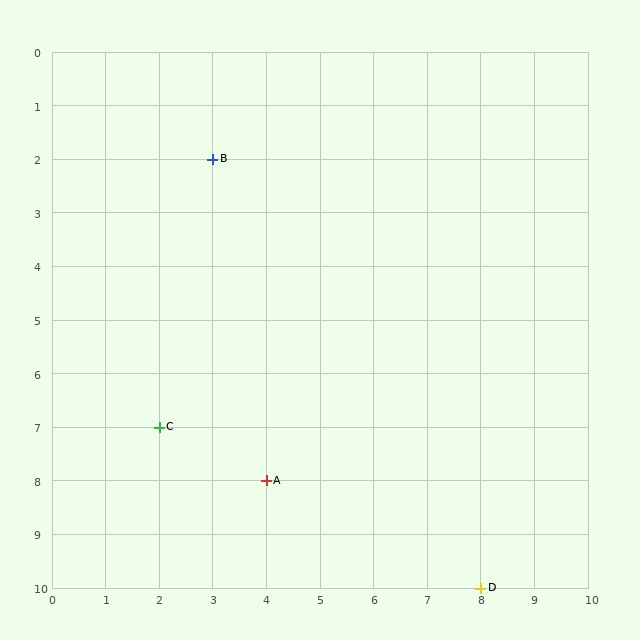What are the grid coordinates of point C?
Point C is at grid coordinates (2, 7).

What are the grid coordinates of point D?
Point D is at grid coordinates (8, 10).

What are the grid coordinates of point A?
Point A is at grid coordinates (4, 8).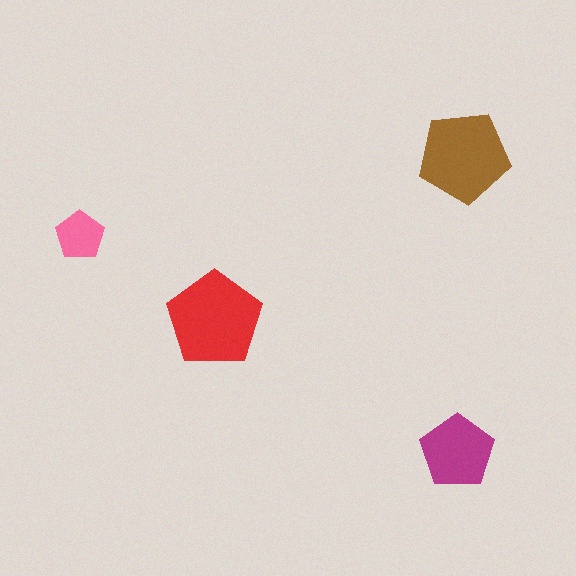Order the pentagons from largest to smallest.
the red one, the brown one, the magenta one, the pink one.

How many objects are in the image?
There are 4 objects in the image.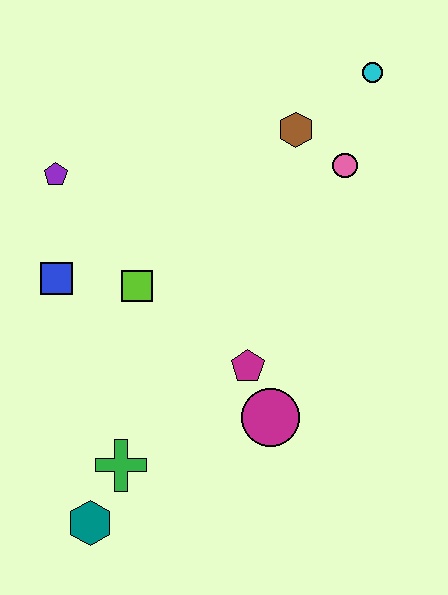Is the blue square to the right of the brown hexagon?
No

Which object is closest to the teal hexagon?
The green cross is closest to the teal hexagon.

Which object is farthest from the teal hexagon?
The cyan circle is farthest from the teal hexagon.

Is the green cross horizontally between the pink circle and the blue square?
Yes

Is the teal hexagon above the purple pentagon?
No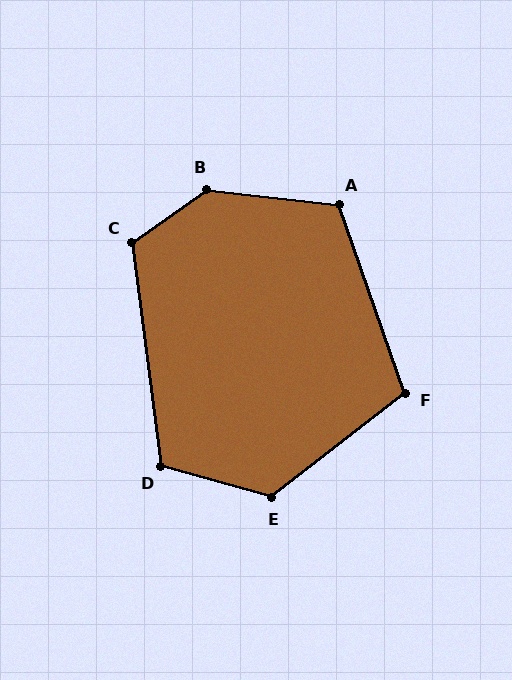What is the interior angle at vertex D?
Approximately 113 degrees (obtuse).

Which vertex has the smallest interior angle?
F, at approximately 109 degrees.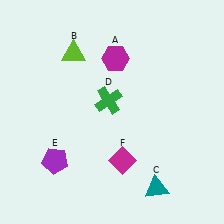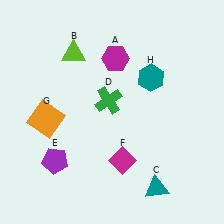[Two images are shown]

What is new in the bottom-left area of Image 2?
An orange square (G) was added in the bottom-left area of Image 2.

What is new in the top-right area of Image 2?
A teal hexagon (H) was added in the top-right area of Image 2.